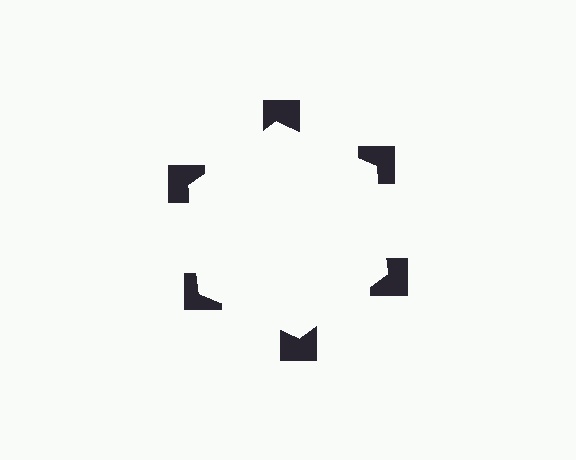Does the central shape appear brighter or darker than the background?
It typically appears slightly brighter than the background, even though no actual brightness change is drawn.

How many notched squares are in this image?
There are 6 — one at each vertex of the illusory hexagon.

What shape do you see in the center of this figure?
An illusory hexagon — its edges are inferred from the aligned wedge cuts in the notched squares, not physically drawn.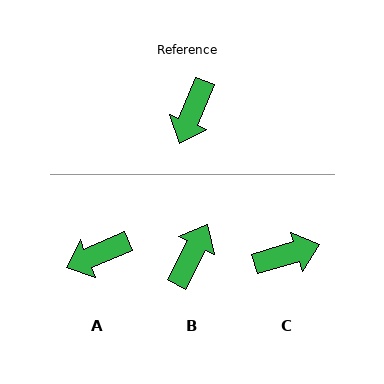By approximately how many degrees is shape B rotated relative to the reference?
Approximately 175 degrees counter-clockwise.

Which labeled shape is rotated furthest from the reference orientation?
B, about 175 degrees away.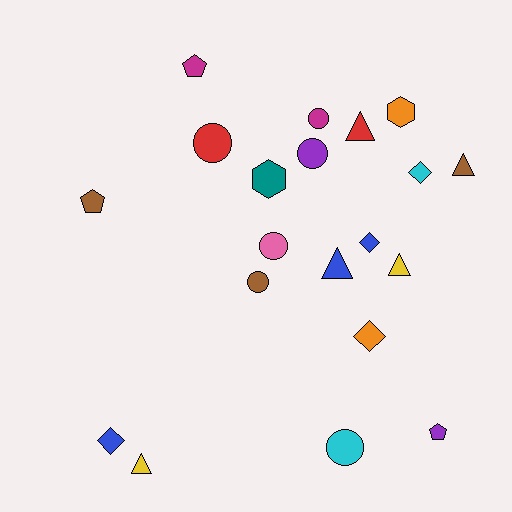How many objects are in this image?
There are 20 objects.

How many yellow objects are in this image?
There are 2 yellow objects.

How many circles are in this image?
There are 6 circles.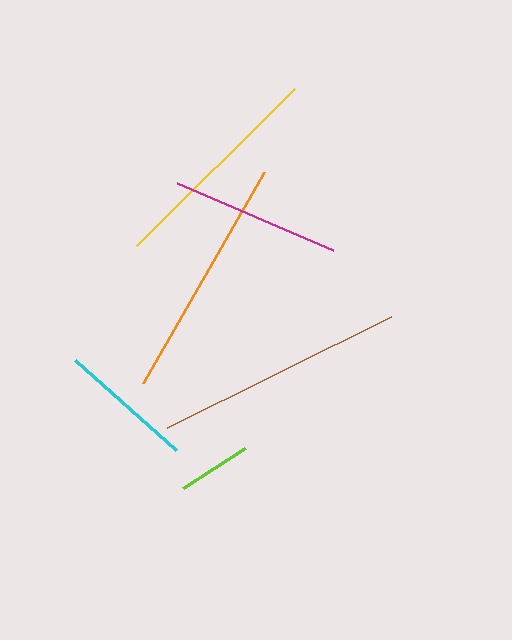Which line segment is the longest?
The brown line is the longest at approximately 249 pixels.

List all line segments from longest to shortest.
From longest to shortest: brown, orange, yellow, magenta, cyan, lime.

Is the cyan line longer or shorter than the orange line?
The orange line is longer than the cyan line.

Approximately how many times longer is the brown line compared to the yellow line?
The brown line is approximately 1.1 times the length of the yellow line.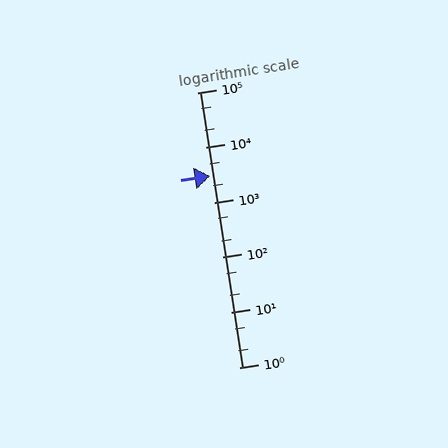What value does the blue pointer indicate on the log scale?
The pointer indicates approximately 3000.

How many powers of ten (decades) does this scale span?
The scale spans 5 decades, from 1 to 100000.